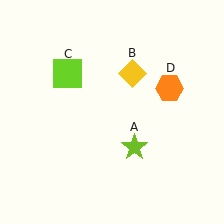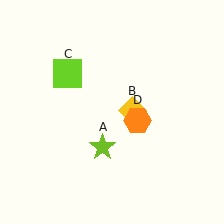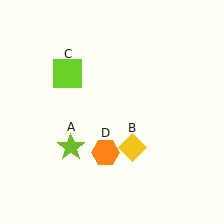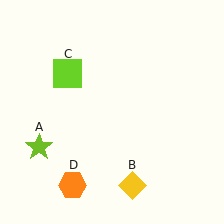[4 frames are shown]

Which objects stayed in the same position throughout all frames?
Lime square (object C) remained stationary.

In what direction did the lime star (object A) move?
The lime star (object A) moved left.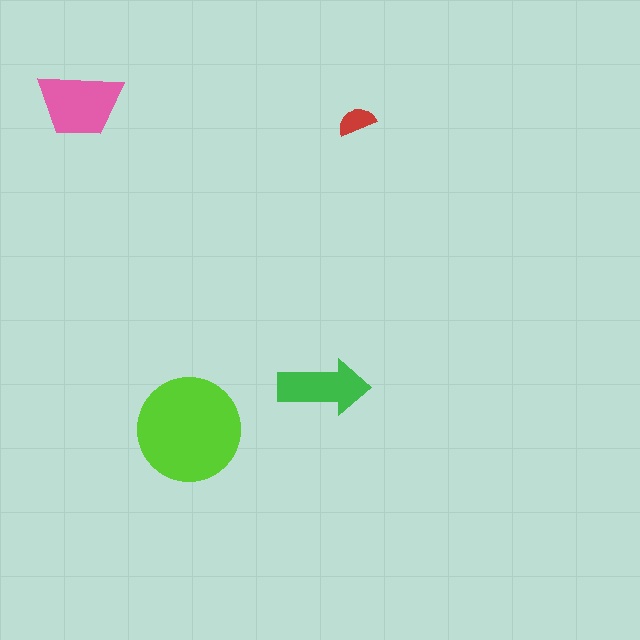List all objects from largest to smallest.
The lime circle, the pink trapezoid, the green arrow, the red semicircle.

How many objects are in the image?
There are 4 objects in the image.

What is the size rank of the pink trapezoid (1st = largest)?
2nd.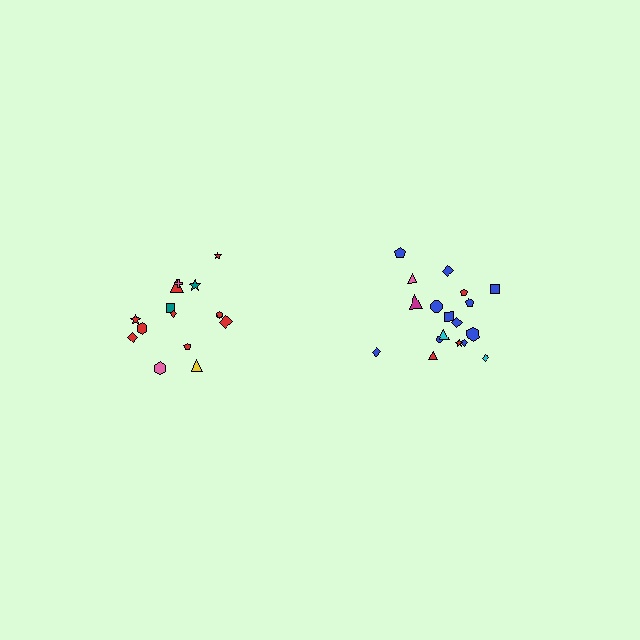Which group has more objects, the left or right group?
The right group.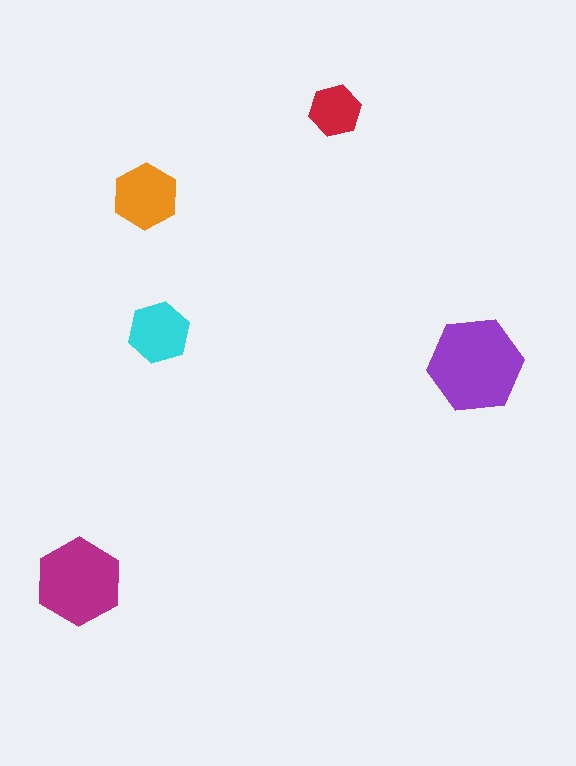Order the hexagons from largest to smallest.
the purple one, the magenta one, the orange one, the cyan one, the red one.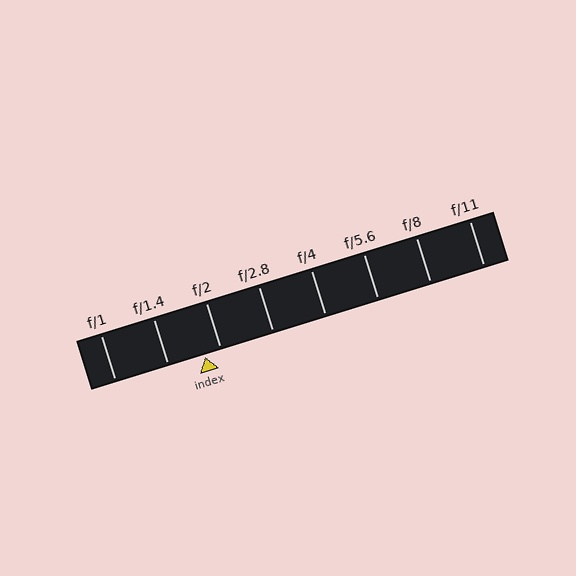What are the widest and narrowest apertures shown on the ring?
The widest aperture shown is f/1 and the narrowest is f/11.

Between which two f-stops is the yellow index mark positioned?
The index mark is between f/1.4 and f/2.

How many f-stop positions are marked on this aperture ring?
There are 8 f-stop positions marked.